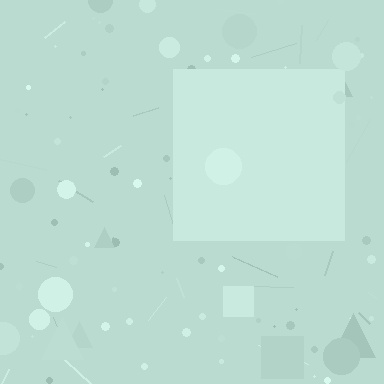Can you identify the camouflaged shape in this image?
The camouflaged shape is a square.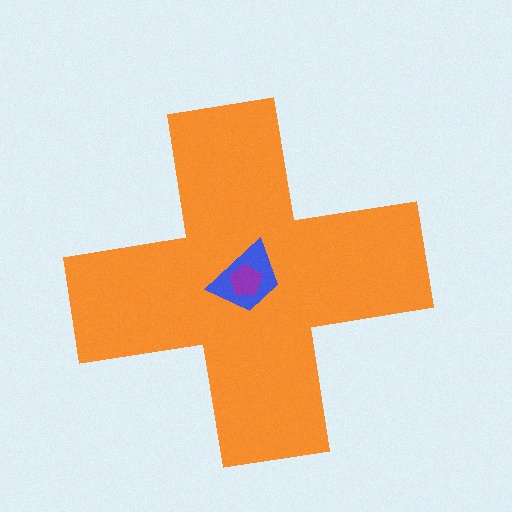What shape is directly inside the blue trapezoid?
The purple pentagon.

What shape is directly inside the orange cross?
The blue trapezoid.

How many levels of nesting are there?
3.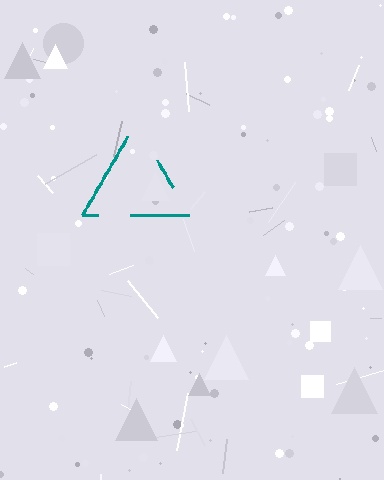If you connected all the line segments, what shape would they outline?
They would outline a triangle.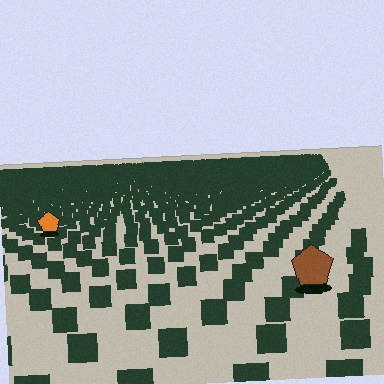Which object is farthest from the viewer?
The orange pentagon is farthest from the viewer. It appears smaller and the ground texture around it is denser.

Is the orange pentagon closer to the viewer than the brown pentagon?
No. The brown pentagon is closer — you can tell from the texture gradient: the ground texture is coarser near it.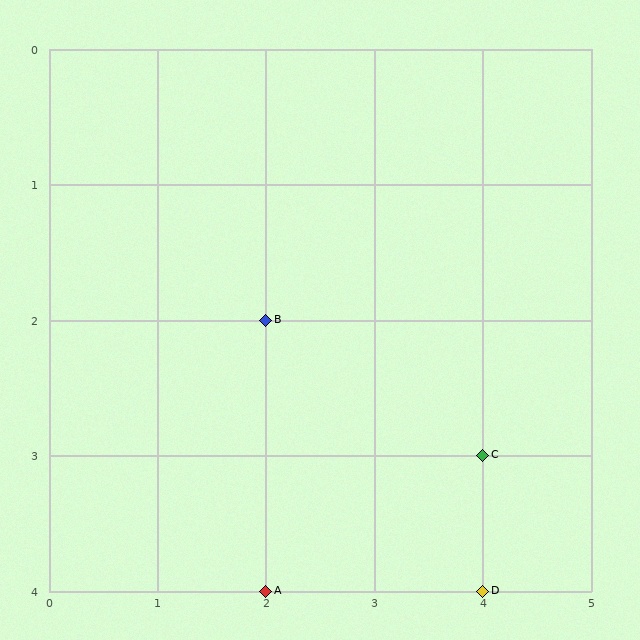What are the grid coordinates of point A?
Point A is at grid coordinates (2, 4).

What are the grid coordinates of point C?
Point C is at grid coordinates (4, 3).